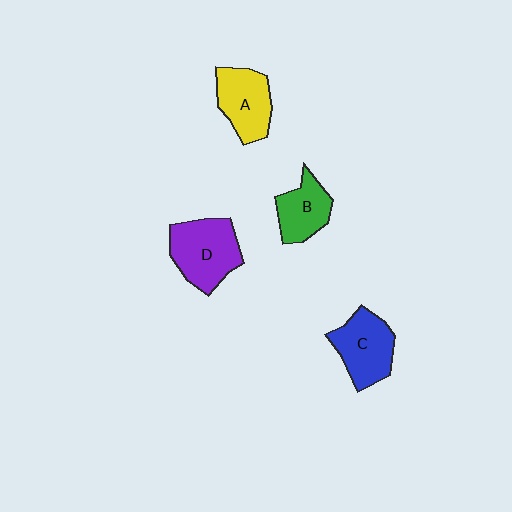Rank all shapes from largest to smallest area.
From largest to smallest: D (purple), C (blue), A (yellow), B (green).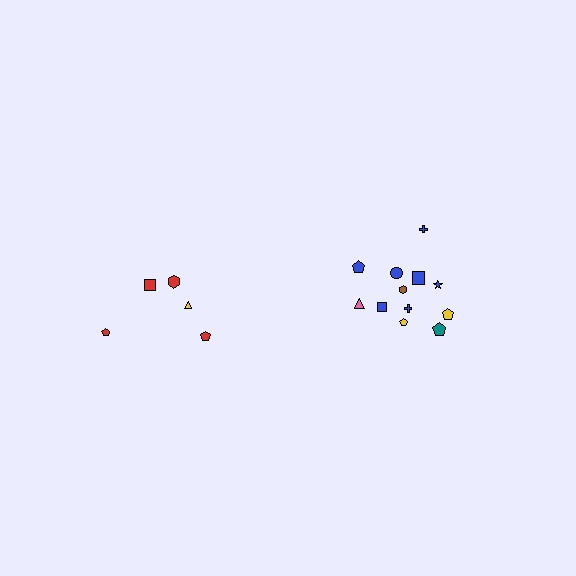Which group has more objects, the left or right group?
The right group.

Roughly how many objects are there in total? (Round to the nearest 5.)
Roughly 15 objects in total.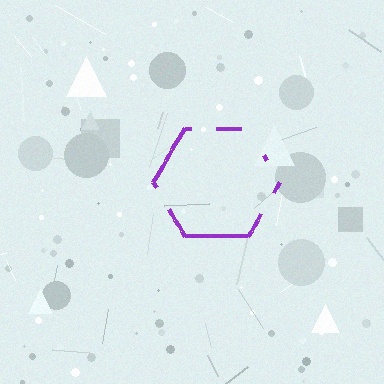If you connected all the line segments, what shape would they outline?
They would outline a hexagon.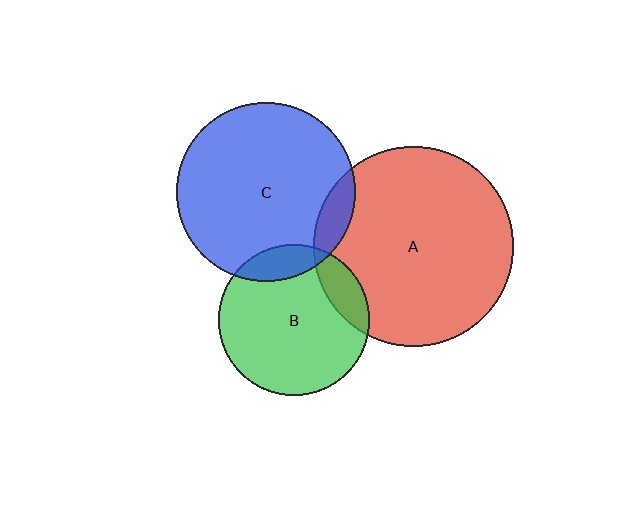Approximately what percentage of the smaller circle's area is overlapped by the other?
Approximately 10%.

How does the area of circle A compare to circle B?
Approximately 1.8 times.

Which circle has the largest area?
Circle A (red).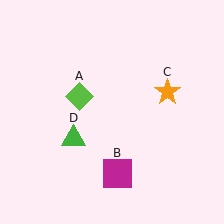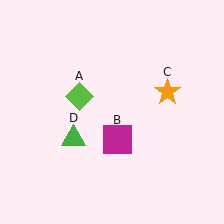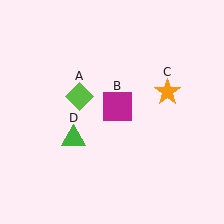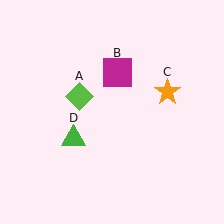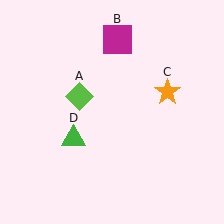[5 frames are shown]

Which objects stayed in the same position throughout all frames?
Lime diamond (object A) and orange star (object C) and green triangle (object D) remained stationary.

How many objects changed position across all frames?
1 object changed position: magenta square (object B).